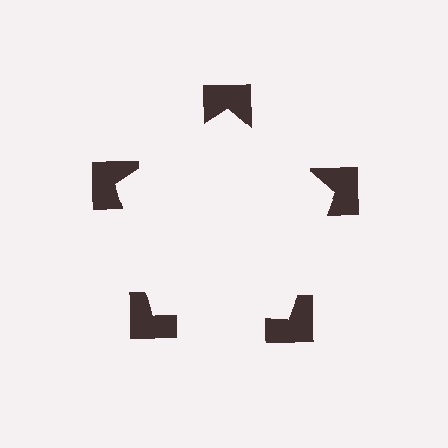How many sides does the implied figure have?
5 sides.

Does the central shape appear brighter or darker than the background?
It typically appears slightly brighter than the background, even though no actual brightness change is drawn.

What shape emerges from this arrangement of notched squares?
An illusory pentagon — its edges are inferred from the aligned wedge cuts in the notched squares, not physically drawn.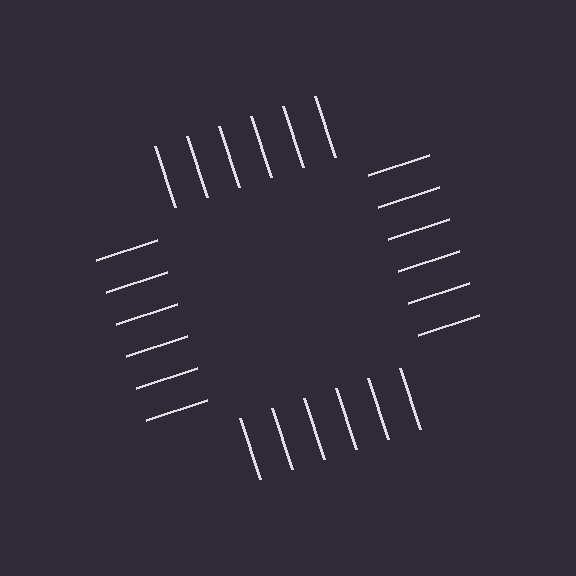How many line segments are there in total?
24 — 6 along each of the 4 edges.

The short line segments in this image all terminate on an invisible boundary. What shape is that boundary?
An illusory square — the line segments terminate on its edges but no continuous stroke is drawn.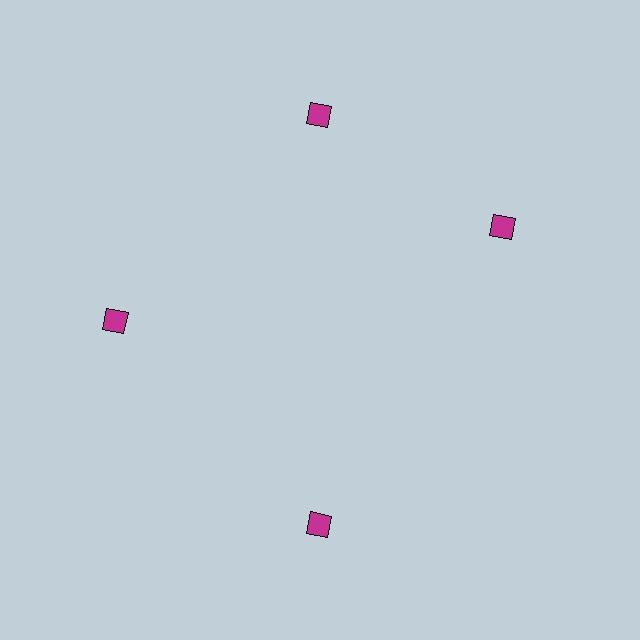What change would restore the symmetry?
The symmetry would be restored by rotating it back into even spacing with its neighbors so that all 4 diamonds sit at equal angles and equal distance from the center.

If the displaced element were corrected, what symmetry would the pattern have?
It would have 4-fold rotational symmetry — the pattern would map onto itself every 90 degrees.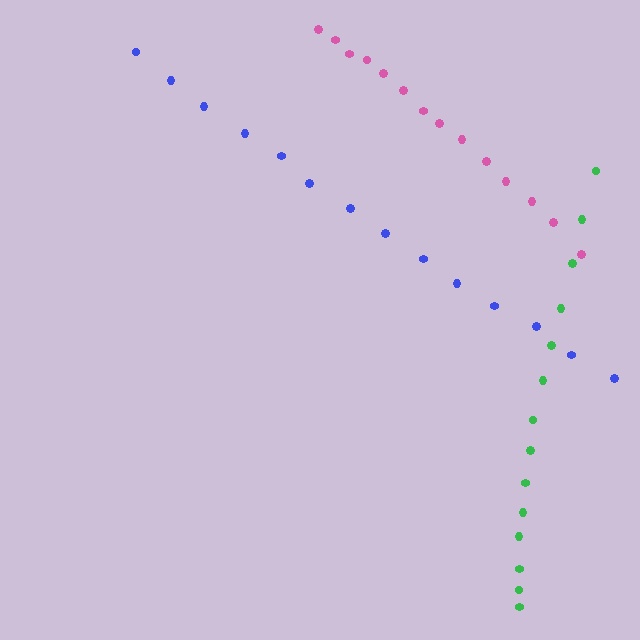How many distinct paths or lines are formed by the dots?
There are 3 distinct paths.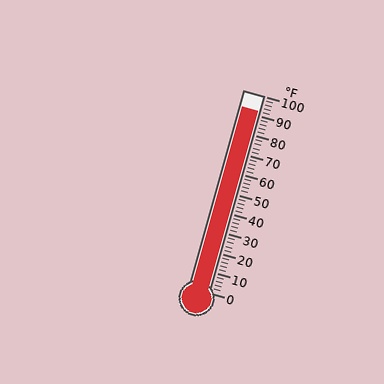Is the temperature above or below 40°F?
The temperature is above 40°F.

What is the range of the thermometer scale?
The thermometer scale ranges from 0°F to 100°F.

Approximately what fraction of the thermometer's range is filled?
The thermometer is filled to approximately 90% of its range.